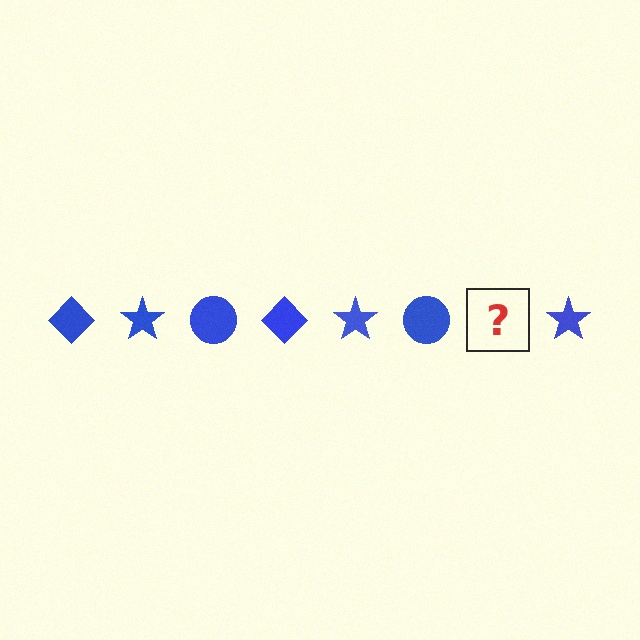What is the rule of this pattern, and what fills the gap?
The rule is that the pattern cycles through diamond, star, circle shapes in blue. The gap should be filled with a blue diamond.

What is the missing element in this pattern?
The missing element is a blue diamond.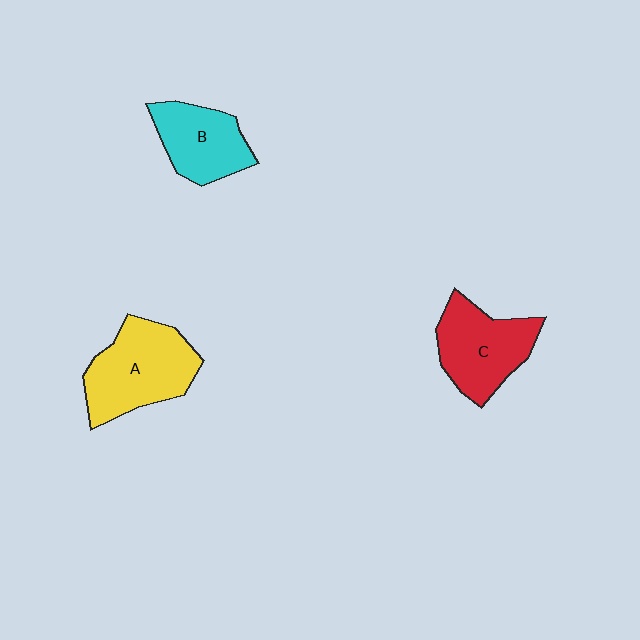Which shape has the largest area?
Shape A (yellow).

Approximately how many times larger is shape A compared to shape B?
Approximately 1.4 times.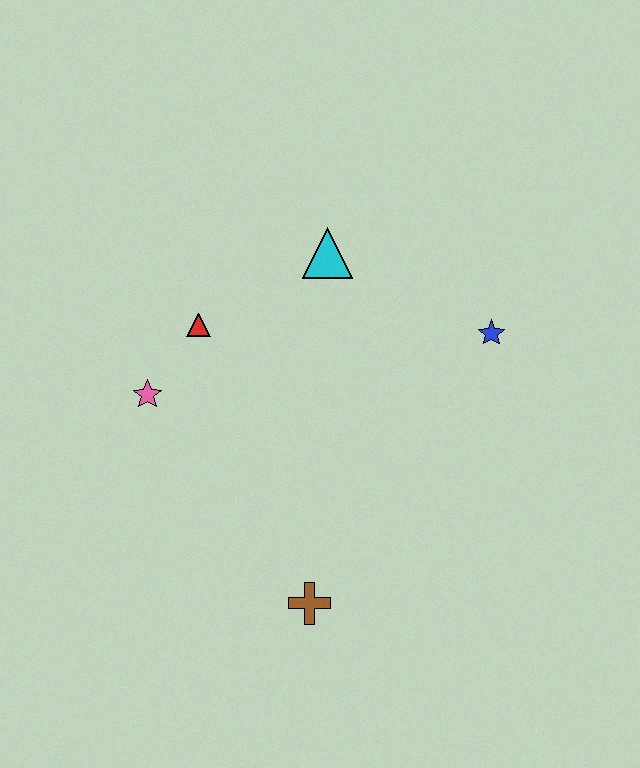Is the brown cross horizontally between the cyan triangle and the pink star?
Yes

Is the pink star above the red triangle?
No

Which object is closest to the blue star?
The cyan triangle is closest to the blue star.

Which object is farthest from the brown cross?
The cyan triangle is farthest from the brown cross.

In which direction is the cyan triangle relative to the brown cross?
The cyan triangle is above the brown cross.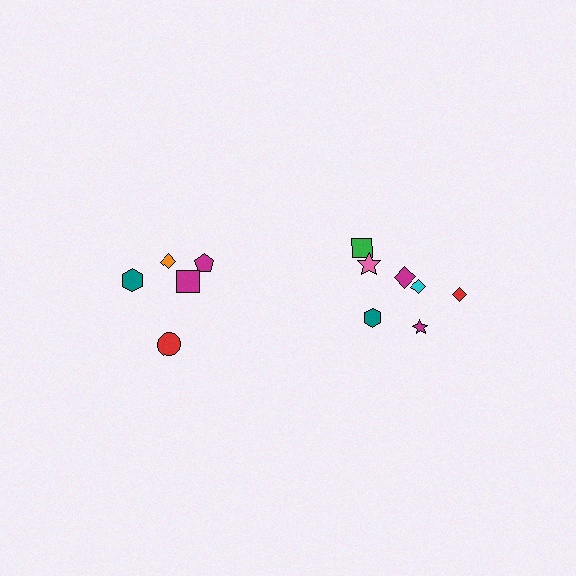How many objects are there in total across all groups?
There are 12 objects.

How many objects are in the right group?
There are 7 objects.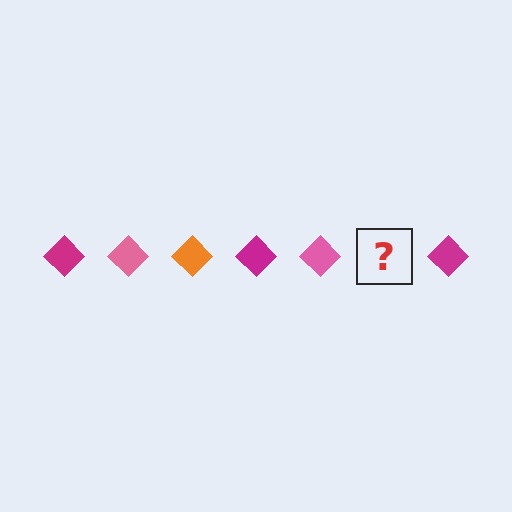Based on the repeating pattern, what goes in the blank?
The blank should be an orange diamond.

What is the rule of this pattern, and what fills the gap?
The rule is that the pattern cycles through magenta, pink, orange diamonds. The gap should be filled with an orange diamond.